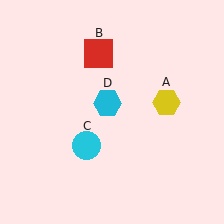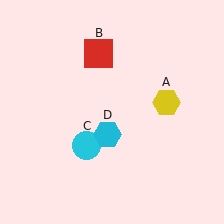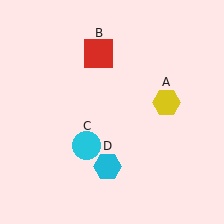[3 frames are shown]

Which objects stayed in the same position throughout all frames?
Yellow hexagon (object A) and red square (object B) and cyan circle (object C) remained stationary.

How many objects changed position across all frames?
1 object changed position: cyan hexagon (object D).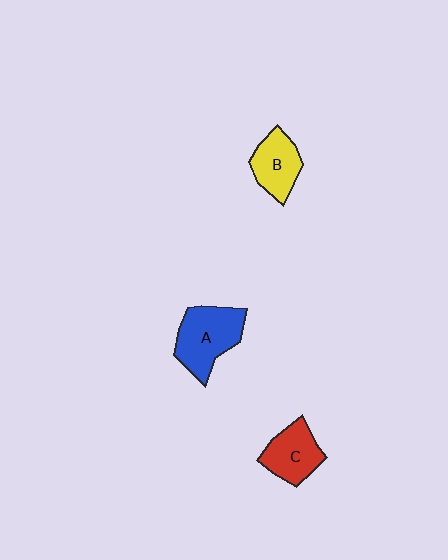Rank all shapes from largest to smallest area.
From largest to smallest: A (blue), C (red), B (yellow).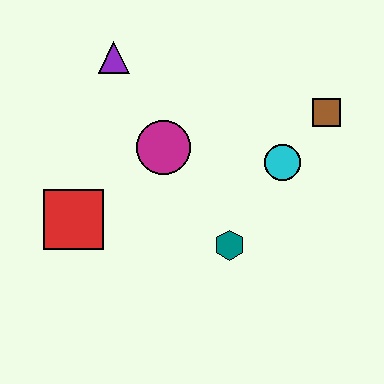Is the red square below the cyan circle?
Yes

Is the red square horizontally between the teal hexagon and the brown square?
No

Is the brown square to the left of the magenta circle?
No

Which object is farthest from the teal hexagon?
The purple triangle is farthest from the teal hexagon.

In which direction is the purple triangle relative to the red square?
The purple triangle is above the red square.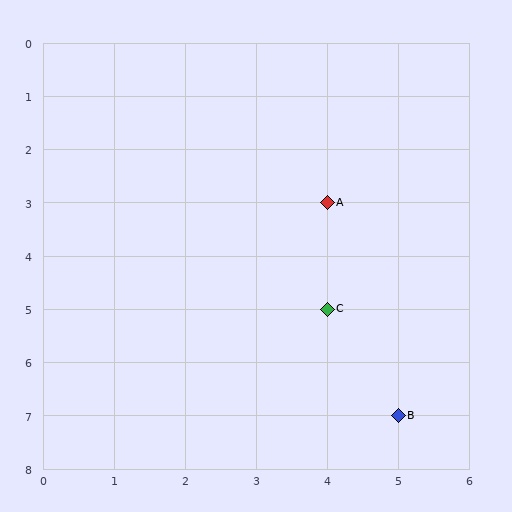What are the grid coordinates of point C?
Point C is at grid coordinates (4, 5).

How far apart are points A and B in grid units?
Points A and B are 1 column and 4 rows apart (about 4.1 grid units diagonally).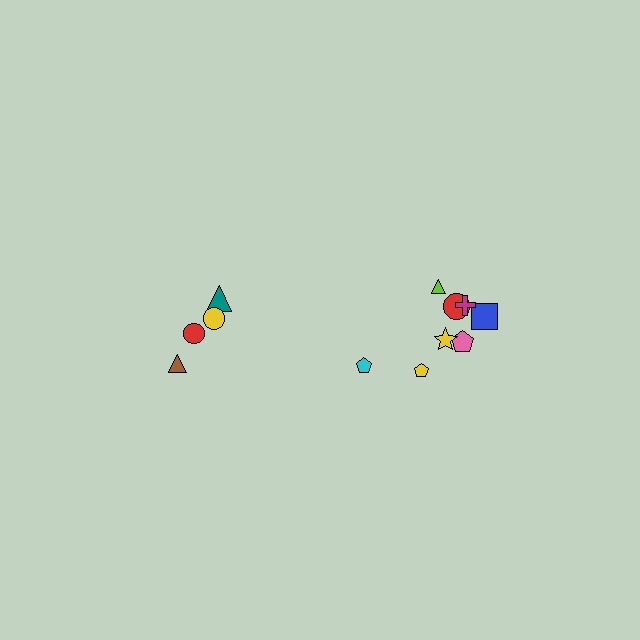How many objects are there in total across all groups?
There are 12 objects.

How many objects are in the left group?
There are 4 objects.